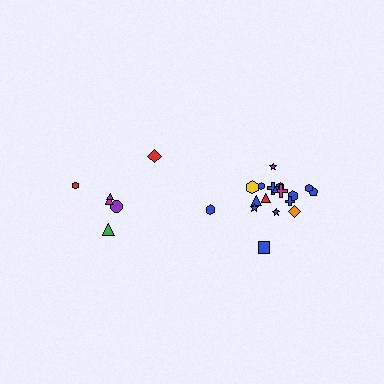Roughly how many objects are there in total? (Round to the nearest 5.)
Roughly 25 objects in total.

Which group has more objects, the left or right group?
The right group.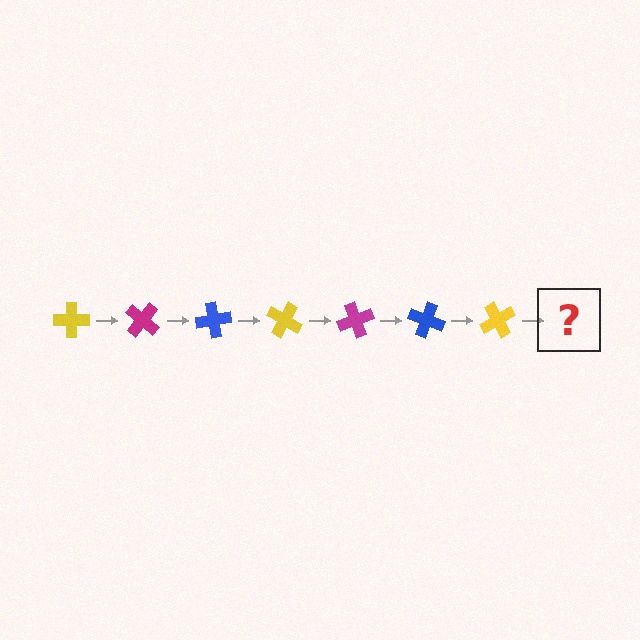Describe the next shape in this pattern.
It should be a magenta cross, rotated 280 degrees from the start.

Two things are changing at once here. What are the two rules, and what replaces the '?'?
The two rules are that it rotates 40 degrees each step and the color cycles through yellow, magenta, and blue. The '?' should be a magenta cross, rotated 280 degrees from the start.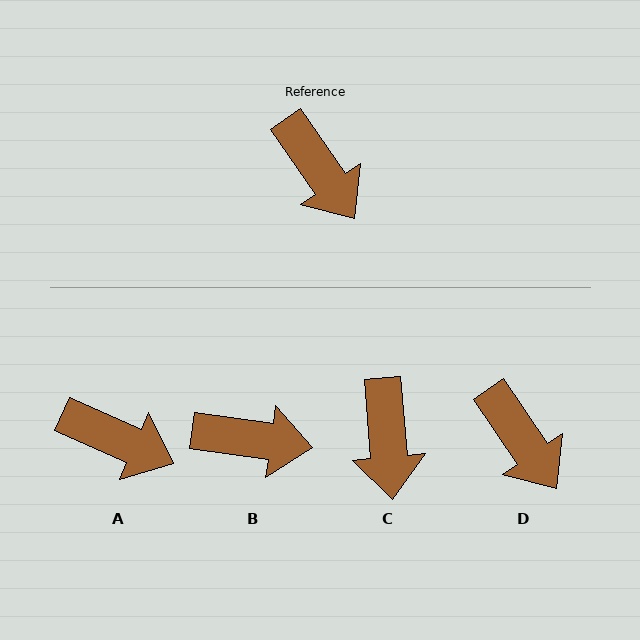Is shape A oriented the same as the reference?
No, it is off by about 32 degrees.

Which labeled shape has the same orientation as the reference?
D.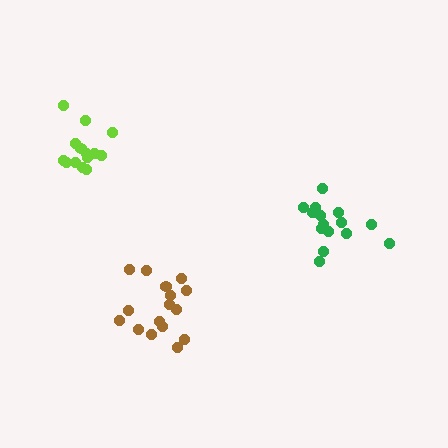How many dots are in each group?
Group 1: 15 dots, Group 2: 14 dots, Group 3: 16 dots (45 total).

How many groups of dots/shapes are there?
There are 3 groups.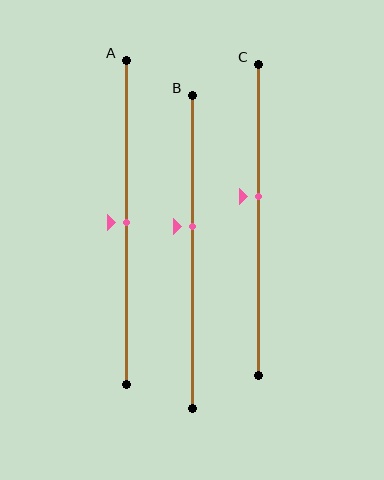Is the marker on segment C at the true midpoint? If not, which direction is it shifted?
No, the marker on segment C is shifted upward by about 7% of the segment length.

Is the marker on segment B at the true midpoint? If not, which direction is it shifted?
No, the marker on segment B is shifted upward by about 8% of the segment length.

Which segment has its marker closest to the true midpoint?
Segment A has its marker closest to the true midpoint.